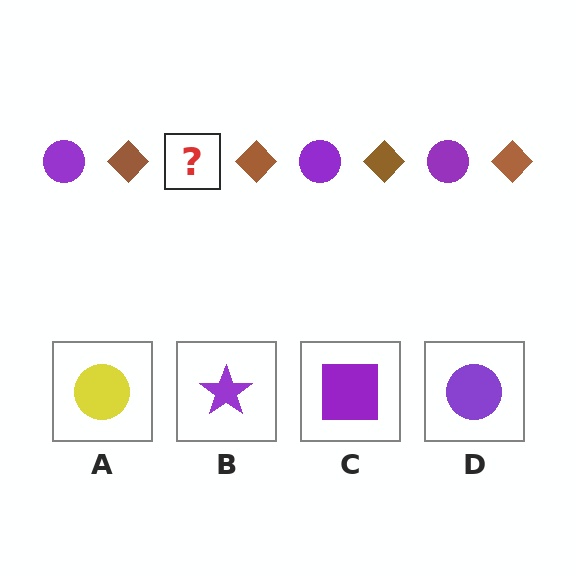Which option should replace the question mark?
Option D.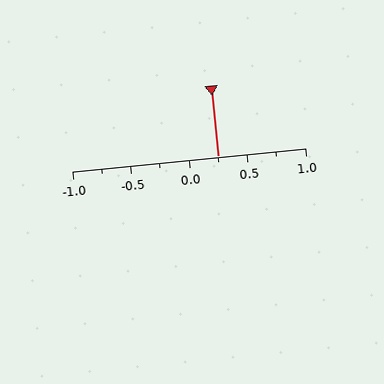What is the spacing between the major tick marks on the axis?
The major ticks are spaced 0.5 apart.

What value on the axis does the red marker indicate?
The marker indicates approximately 0.25.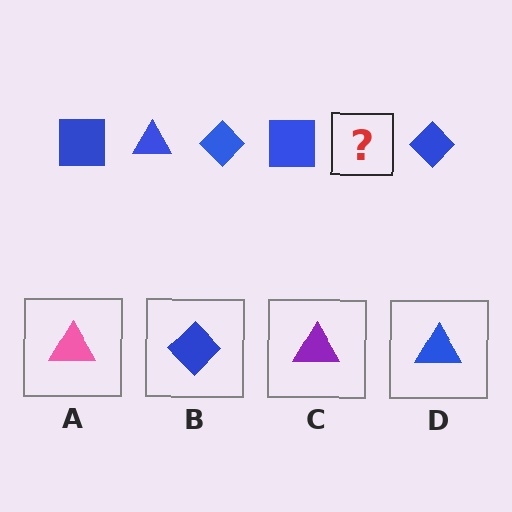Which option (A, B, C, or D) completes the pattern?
D.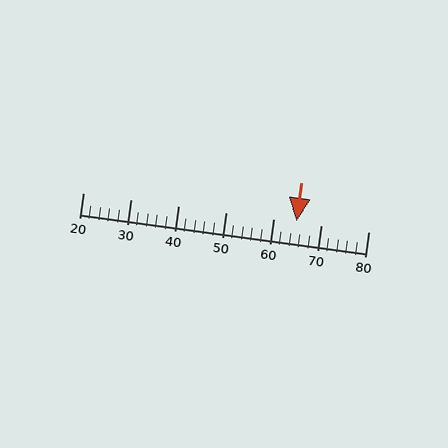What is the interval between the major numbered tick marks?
The major tick marks are spaced 10 units apart.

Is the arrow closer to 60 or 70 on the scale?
The arrow is closer to 60.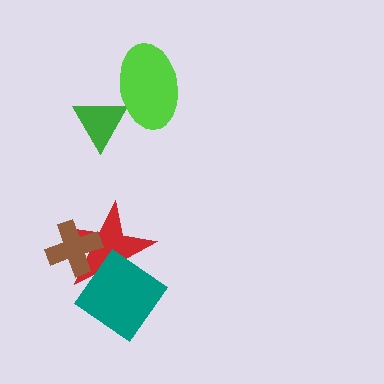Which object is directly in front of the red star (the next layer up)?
The teal diamond is directly in front of the red star.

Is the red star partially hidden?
Yes, it is partially covered by another shape.